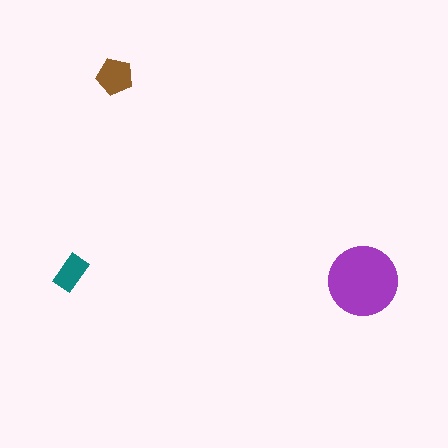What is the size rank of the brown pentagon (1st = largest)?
2nd.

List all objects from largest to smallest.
The purple circle, the brown pentagon, the teal rectangle.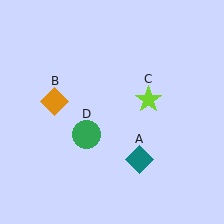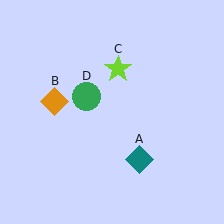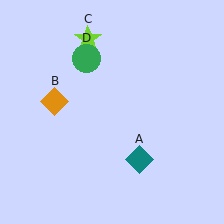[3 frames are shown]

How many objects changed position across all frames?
2 objects changed position: lime star (object C), green circle (object D).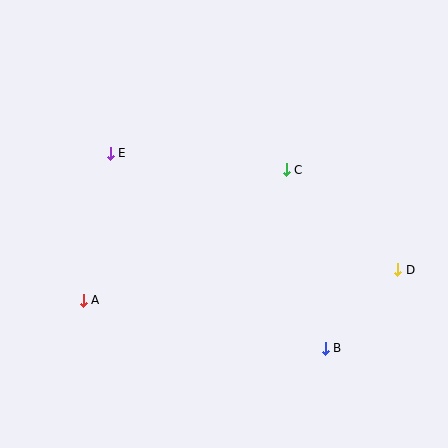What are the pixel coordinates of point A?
Point A is at (83, 300).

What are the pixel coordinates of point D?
Point D is at (398, 270).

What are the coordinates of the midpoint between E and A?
The midpoint between E and A is at (97, 227).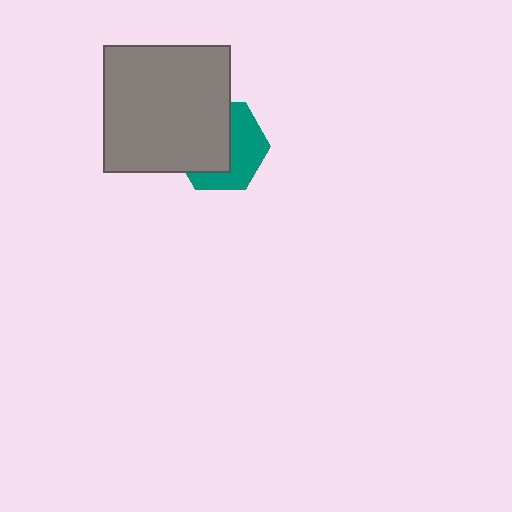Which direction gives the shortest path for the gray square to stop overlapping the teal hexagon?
Moving toward the upper-left gives the shortest separation.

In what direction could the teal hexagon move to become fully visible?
The teal hexagon could move toward the lower-right. That would shift it out from behind the gray square entirely.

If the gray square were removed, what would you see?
You would see the complete teal hexagon.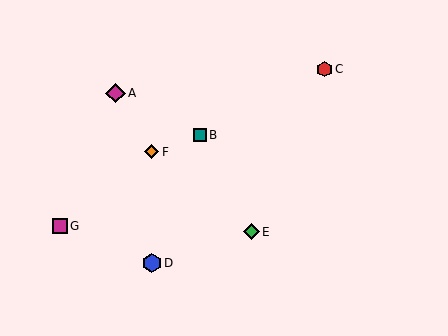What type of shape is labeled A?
Shape A is a magenta diamond.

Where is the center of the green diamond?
The center of the green diamond is at (251, 232).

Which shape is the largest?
The magenta diamond (labeled A) is the largest.